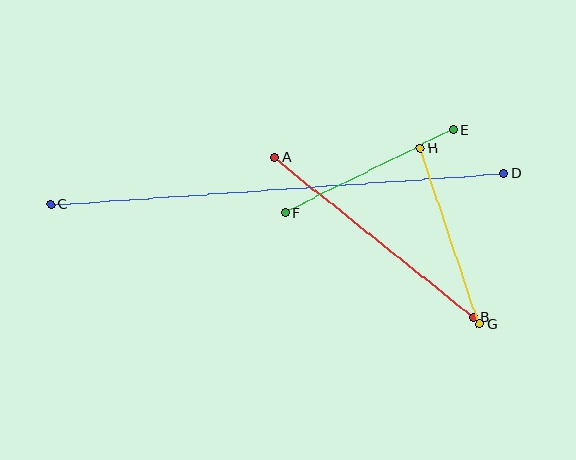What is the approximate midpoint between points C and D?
The midpoint is at approximately (277, 189) pixels.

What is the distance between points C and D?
The distance is approximately 454 pixels.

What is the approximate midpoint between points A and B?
The midpoint is at approximately (374, 237) pixels.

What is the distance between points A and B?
The distance is approximately 255 pixels.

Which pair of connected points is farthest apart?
Points C and D are farthest apart.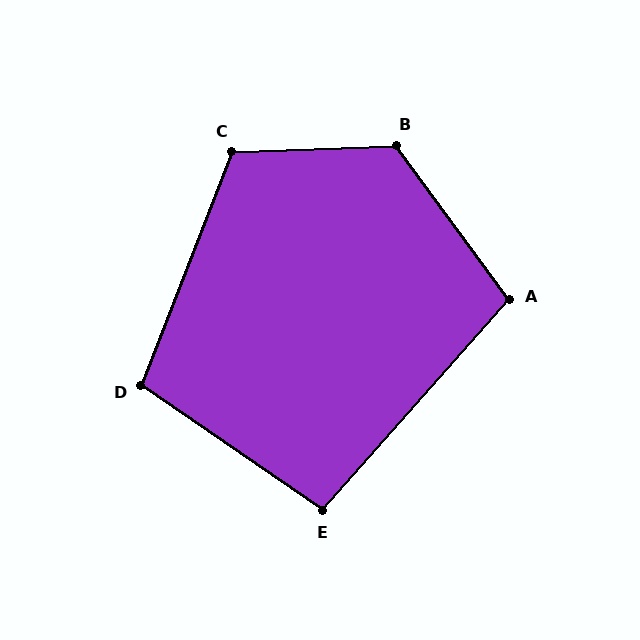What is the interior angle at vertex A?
Approximately 102 degrees (obtuse).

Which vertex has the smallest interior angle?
E, at approximately 97 degrees.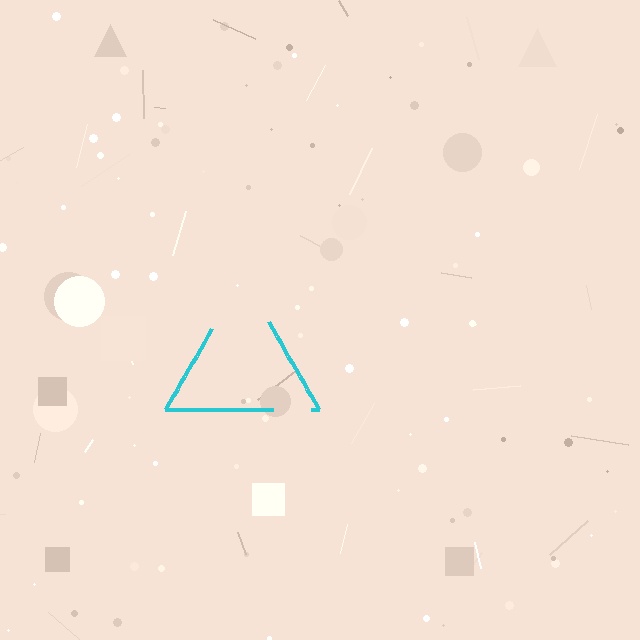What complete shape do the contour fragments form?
The contour fragments form a triangle.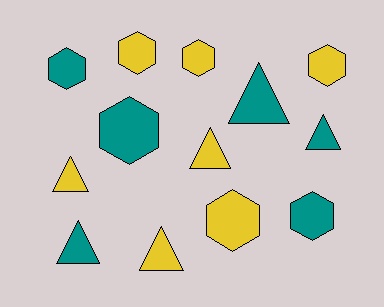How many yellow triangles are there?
There are 3 yellow triangles.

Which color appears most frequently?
Yellow, with 7 objects.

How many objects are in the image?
There are 13 objects.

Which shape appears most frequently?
Hexagon, with 7 objects.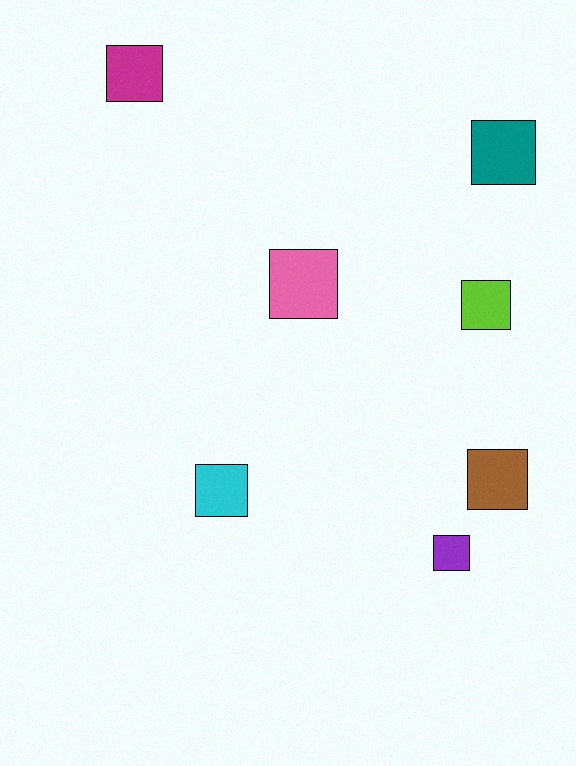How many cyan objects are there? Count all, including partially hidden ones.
There is 1 cyan object.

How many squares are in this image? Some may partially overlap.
There are 7 squares.